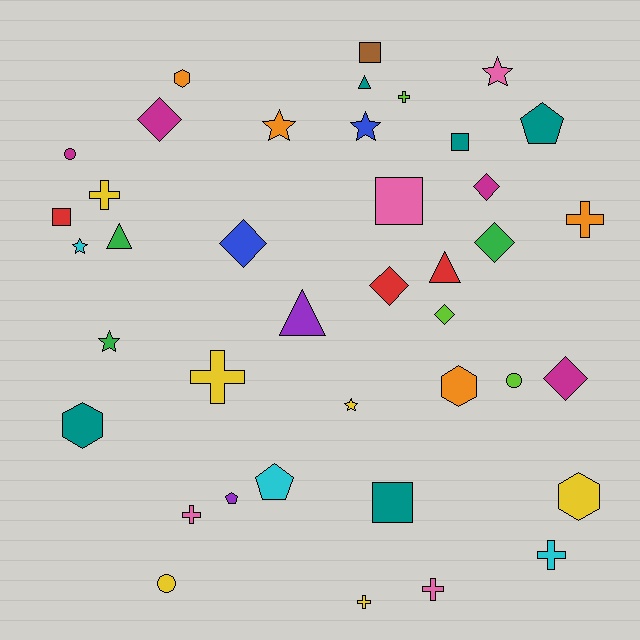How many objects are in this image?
There are 40 objects.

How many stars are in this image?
There are 6 stars.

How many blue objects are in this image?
There are 2 blue objects.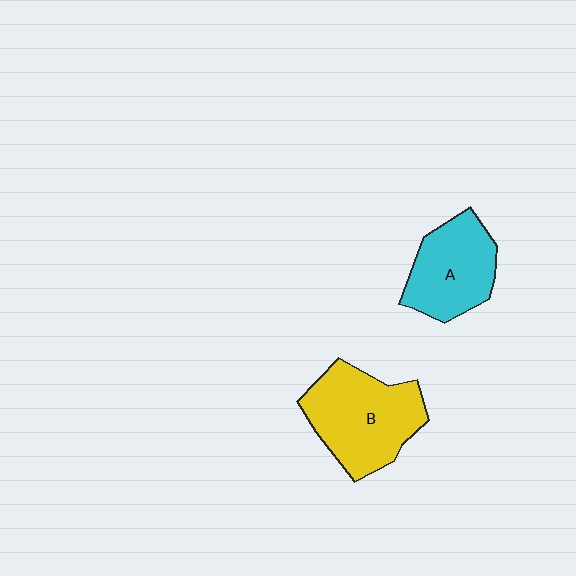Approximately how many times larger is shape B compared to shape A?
Approximately 1.3 times.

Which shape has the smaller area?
Shape A (cyan).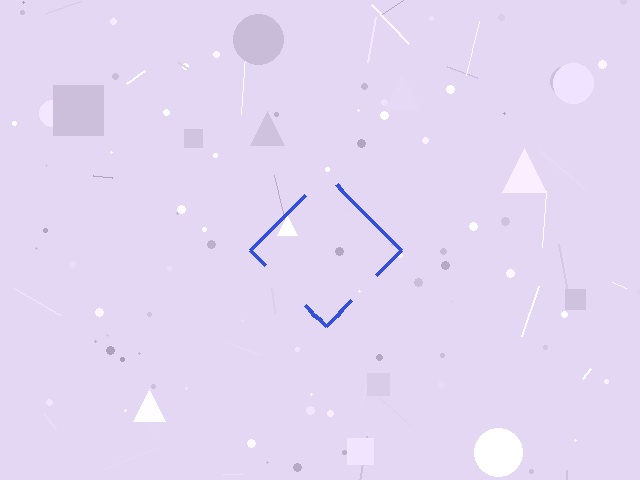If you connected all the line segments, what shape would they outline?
They would outline a diamond.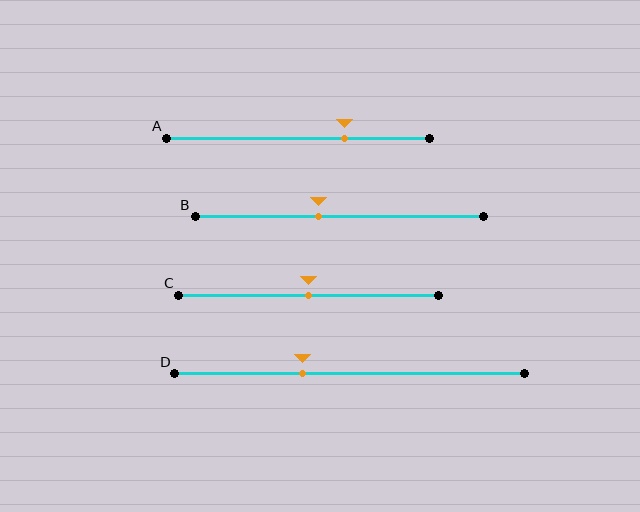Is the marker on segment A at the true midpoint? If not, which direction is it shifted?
No, the marker on segment A is shifted to the right by about 18% of the segment length.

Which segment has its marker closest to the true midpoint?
Segment C has its marker closest to the true midpoint.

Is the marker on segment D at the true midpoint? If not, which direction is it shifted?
No, the marker on segment D is shifted to the left by about 13% of the segment length.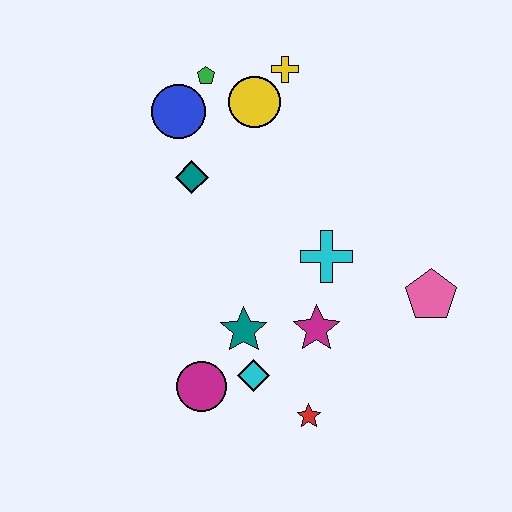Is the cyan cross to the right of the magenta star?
Yes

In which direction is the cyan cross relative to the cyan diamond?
The cyan cross is above the cyan diamond.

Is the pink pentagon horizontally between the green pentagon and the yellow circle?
No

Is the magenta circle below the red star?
No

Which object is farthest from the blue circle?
The red star is farthest from the blue circle.